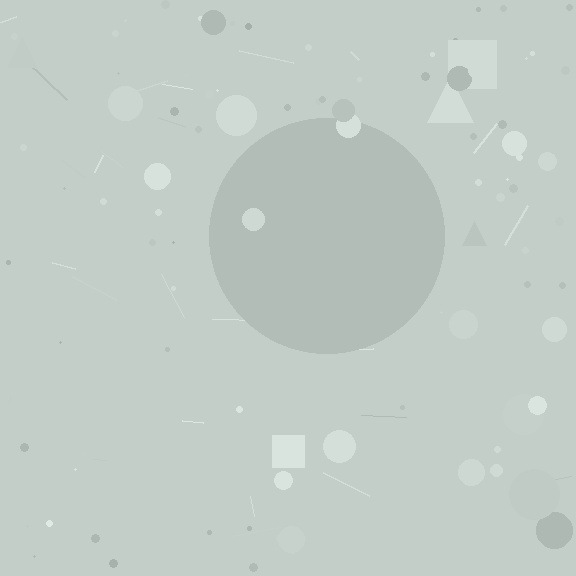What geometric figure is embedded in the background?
A circle is embedded in the background.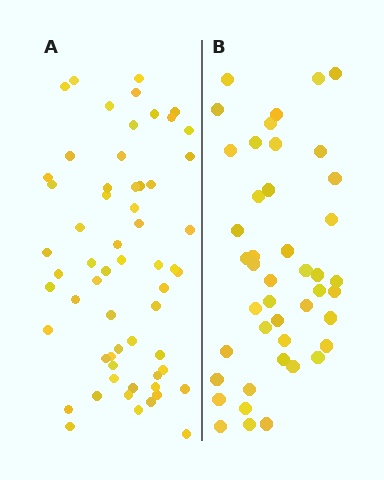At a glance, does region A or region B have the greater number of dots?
Region A (the left region) has more dots.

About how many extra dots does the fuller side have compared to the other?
Region A has approximately 15 more dots than region B.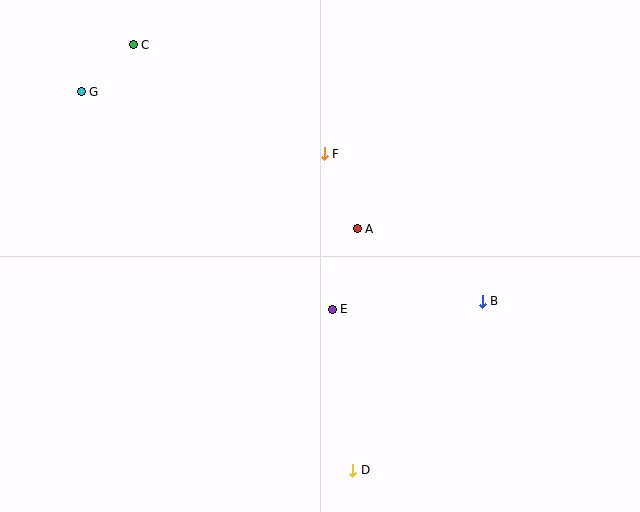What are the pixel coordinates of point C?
Point C is at (133, 45).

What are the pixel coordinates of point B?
Point B is at (482, 301).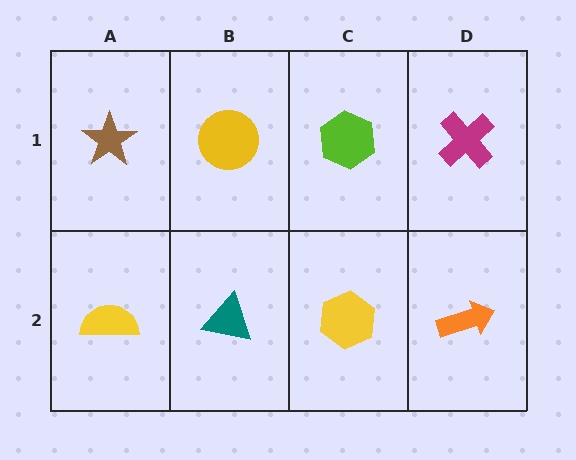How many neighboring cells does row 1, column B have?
3.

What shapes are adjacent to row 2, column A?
A brown star (row 1, column A), a teal triangle (row 2, column B).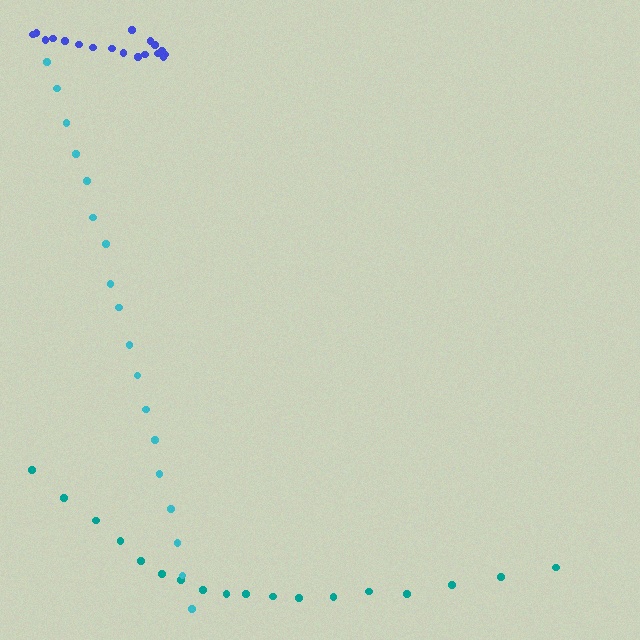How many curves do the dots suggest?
There are 3 distinct paths.